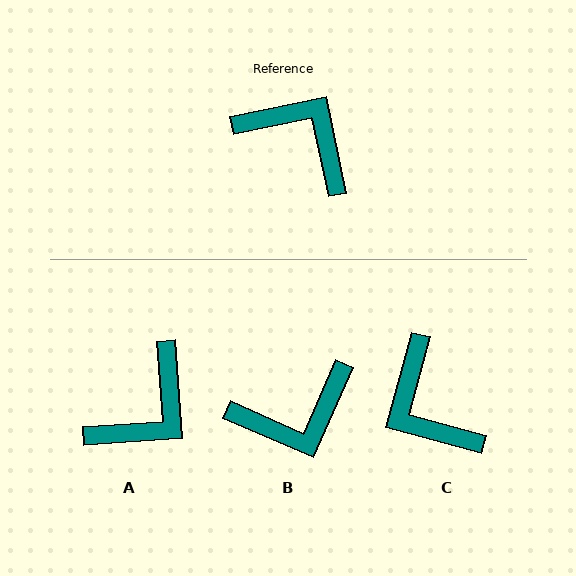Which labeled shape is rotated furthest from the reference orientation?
C, about 153 degrees away.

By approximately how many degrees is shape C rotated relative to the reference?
Approximately 153 degrees counter-clockwise.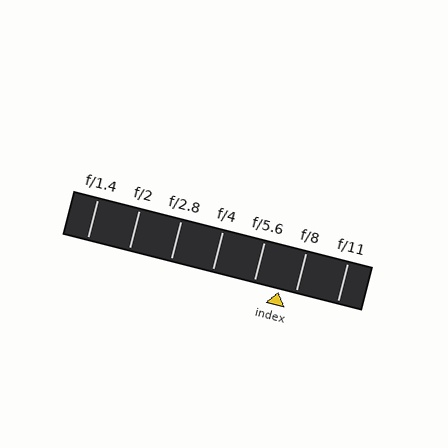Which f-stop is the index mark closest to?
The index mark is closest to f/8.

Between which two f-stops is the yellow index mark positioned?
The index mark is between f/5.6 and f/8.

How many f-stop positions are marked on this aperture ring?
There are 7 f-stop positions marked.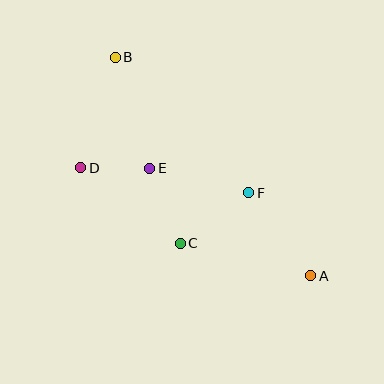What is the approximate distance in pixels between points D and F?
The distance between D and F is approximately 169 pixels.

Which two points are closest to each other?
Points D and E are closest to each other.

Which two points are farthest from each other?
Points A and B are farthest from each other.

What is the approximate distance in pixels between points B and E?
The distance between B and E is approximately 116 pixels.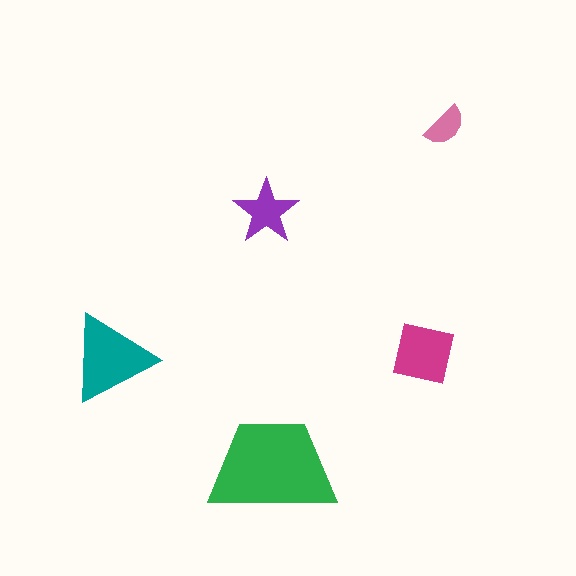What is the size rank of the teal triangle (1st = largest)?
2nd.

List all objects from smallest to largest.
The pink semicircle, the purple star, the magenta square, the teal triangle, the green trapezoid.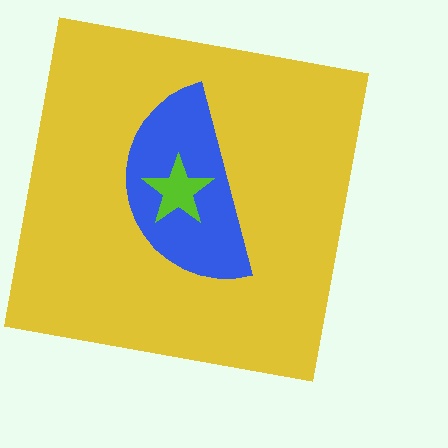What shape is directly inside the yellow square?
The blue semicircle.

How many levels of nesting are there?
3.